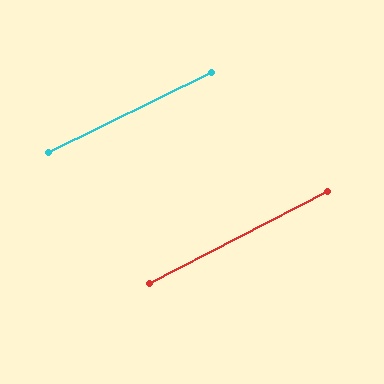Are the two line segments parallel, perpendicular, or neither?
Parallel — their directions differ by only 0.9°.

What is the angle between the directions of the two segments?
Approximately 1 degree.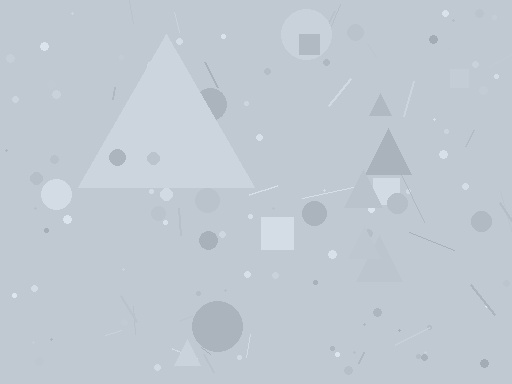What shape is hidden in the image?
A triangle is hidden in the image.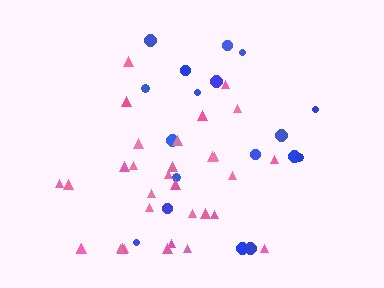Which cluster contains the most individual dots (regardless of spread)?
Pink (32).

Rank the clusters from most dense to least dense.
pink, blue.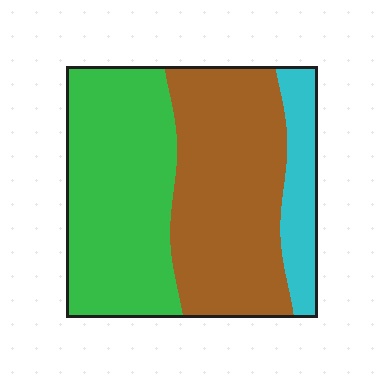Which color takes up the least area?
Cyan, at roughly 15%.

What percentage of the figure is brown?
Brown takes up about two fifths (2/5) of the figure.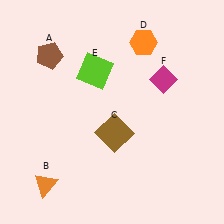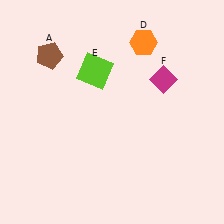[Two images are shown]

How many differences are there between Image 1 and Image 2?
There are 2 differences between the two images.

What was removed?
The brown square (C), the orange triangle (B) were removed in Image 2.